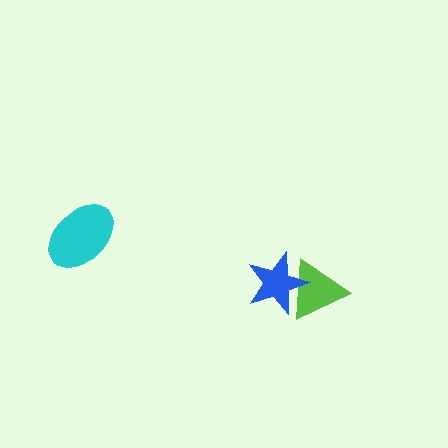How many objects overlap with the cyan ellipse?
0 objects overlap with the cyan ellipse.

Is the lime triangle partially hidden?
Yes, it is partially covered by another shape.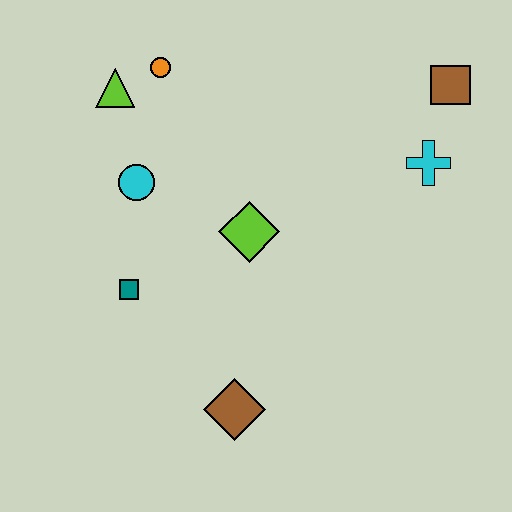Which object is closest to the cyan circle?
The lime triangle is closest to the cyan circle.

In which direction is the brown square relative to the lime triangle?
The brown square is to the right of the lime triangle.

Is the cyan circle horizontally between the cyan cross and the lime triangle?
Yes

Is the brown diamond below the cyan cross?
Yes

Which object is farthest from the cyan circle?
The brown square is farthest from the cyan circle.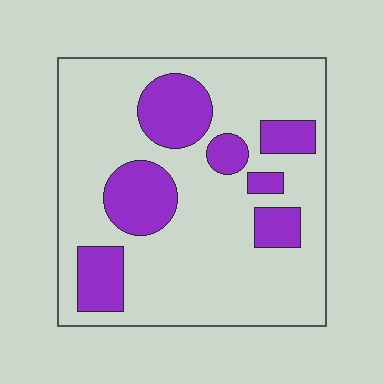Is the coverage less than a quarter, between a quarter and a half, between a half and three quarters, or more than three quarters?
Less than a quarter.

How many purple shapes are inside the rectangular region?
7.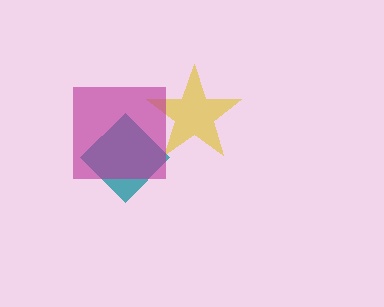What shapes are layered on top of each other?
The layered shapes are: a yellow star, a teal diamond, a magenta square.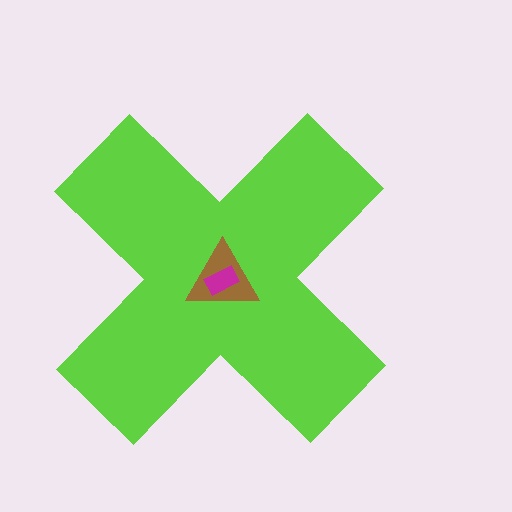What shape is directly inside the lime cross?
The brown triangle.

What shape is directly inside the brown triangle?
The magenta rectangle.